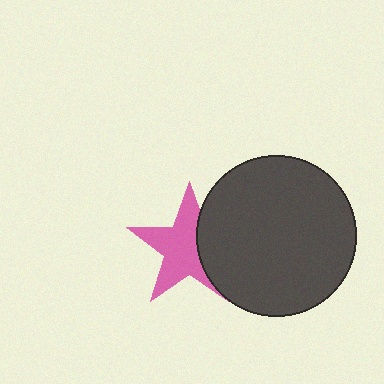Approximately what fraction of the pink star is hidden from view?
Roughly 32% of the pink star is hidden behind the dark gray circle.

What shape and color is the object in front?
The object in front is a dark gray circle.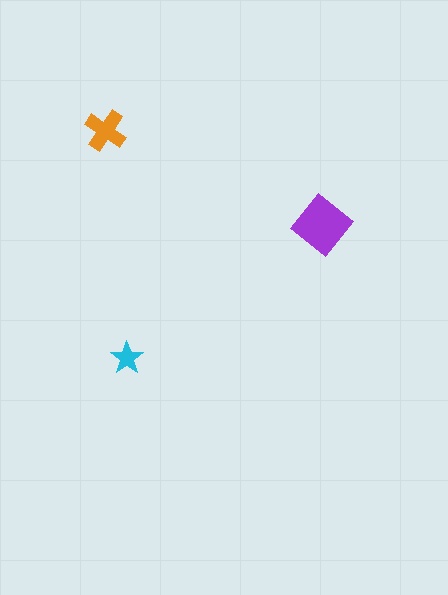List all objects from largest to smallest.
The purple diamond, the orange cross, the cyan star.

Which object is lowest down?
The cyan star is bottommost.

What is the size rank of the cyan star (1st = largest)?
3rd.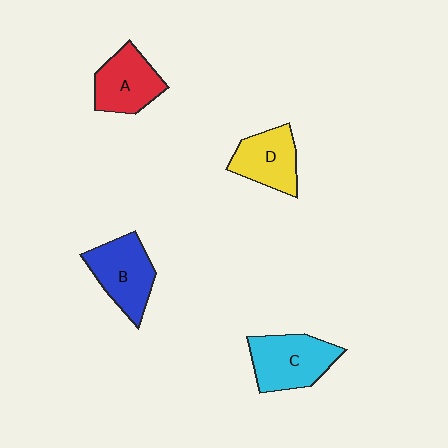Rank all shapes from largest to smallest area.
From largest to smallest: C (cyan), B (blue), A (red), D (yellow).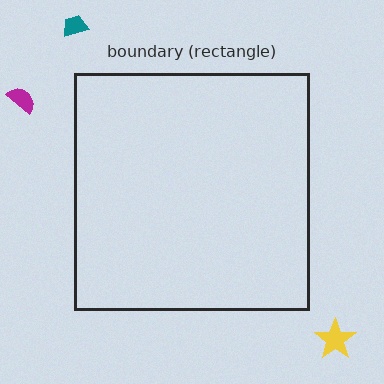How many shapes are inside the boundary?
0 inside, 3 outside.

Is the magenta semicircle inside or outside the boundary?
Outside.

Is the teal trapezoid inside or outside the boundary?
Outside.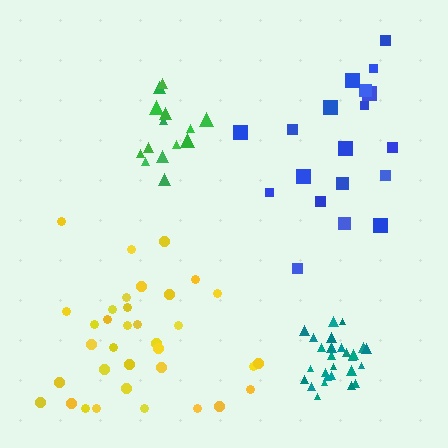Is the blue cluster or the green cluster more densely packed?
Green.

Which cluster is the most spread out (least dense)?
Blue.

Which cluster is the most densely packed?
Teal.